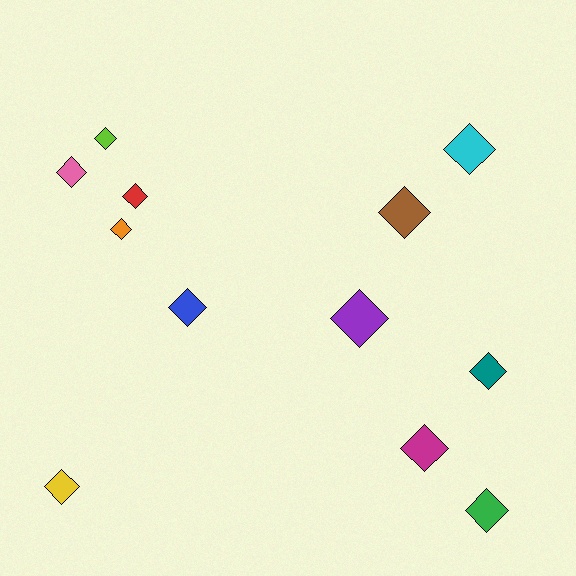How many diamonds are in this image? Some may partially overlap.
There are 12 diamonds.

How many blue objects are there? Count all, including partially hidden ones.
There is 1 blue object.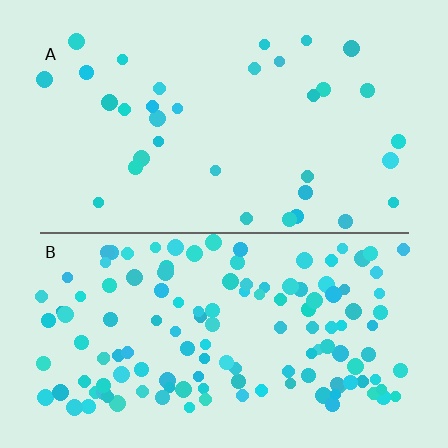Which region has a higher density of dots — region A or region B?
B (the bottom).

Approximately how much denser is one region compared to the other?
Approximately 4.0× — region B over region A.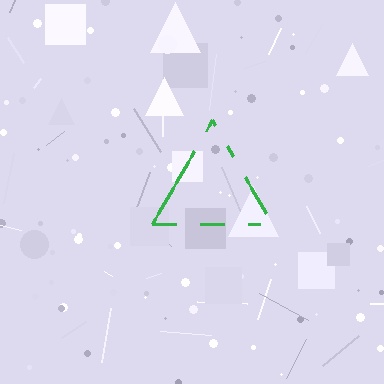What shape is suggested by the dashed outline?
The dashed outline suggests a triangle.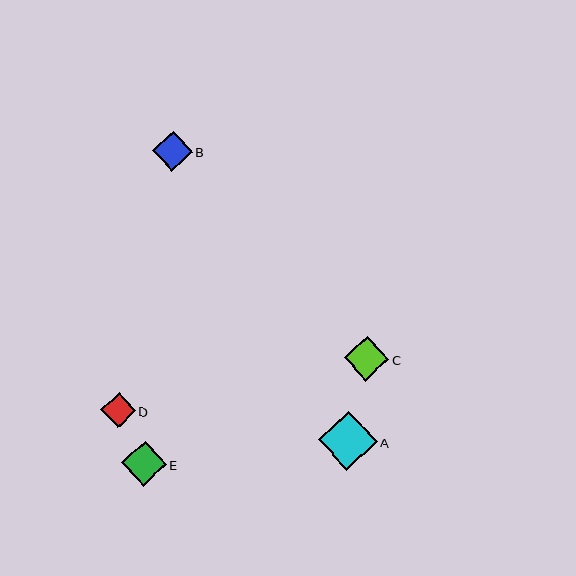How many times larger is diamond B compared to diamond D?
Diamond B is approximately 1.2 times the size of diamond D.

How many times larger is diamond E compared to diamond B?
Diamond E is approximately 1.1 times the size of diamond B.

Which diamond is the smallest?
Diamond D is the smallest with a size of approximately 35 pixels.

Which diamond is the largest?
Diamond A is the largest with a size of approximately 58 pixels.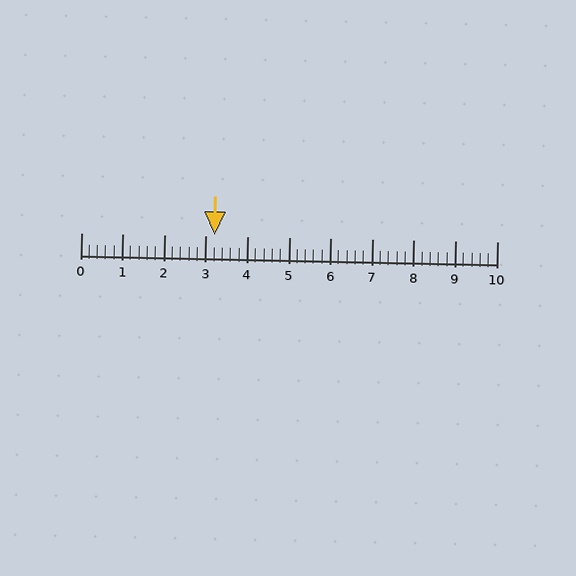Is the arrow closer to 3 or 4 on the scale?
The arrow is closer to 3.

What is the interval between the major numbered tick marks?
The major tick marks are spaced 1 units apart.